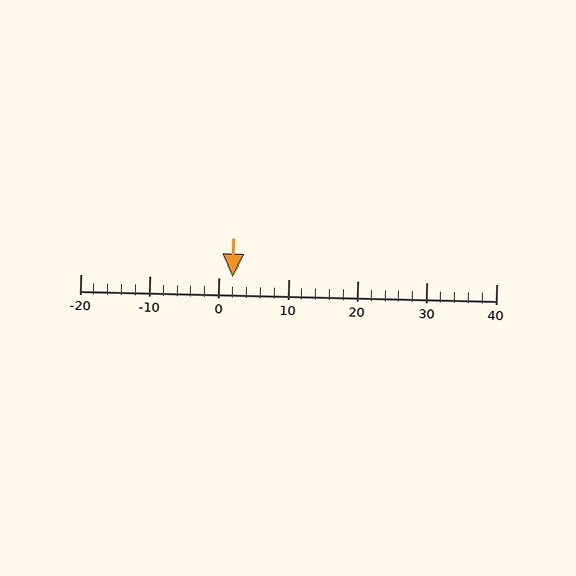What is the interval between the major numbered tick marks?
The major tick marks are spaced 10 units apart.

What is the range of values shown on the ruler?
The ruler shows values from -20 to 40.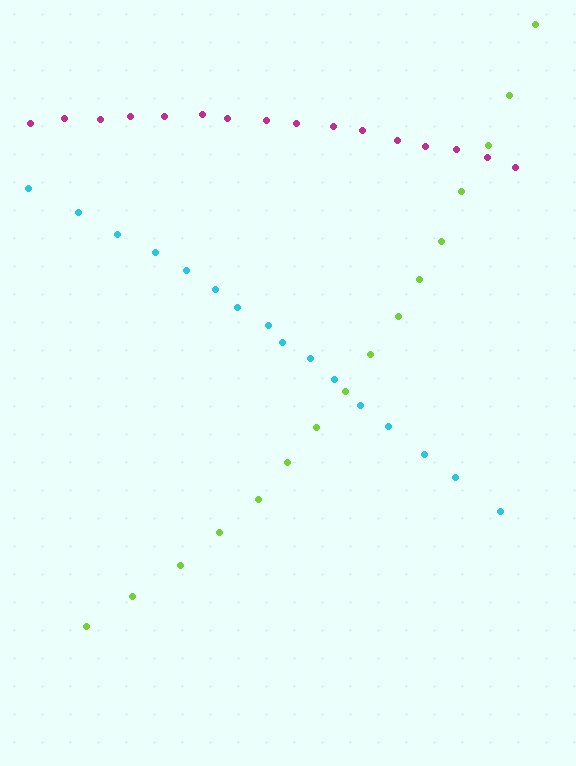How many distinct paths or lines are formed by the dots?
There are 3 distinct paths.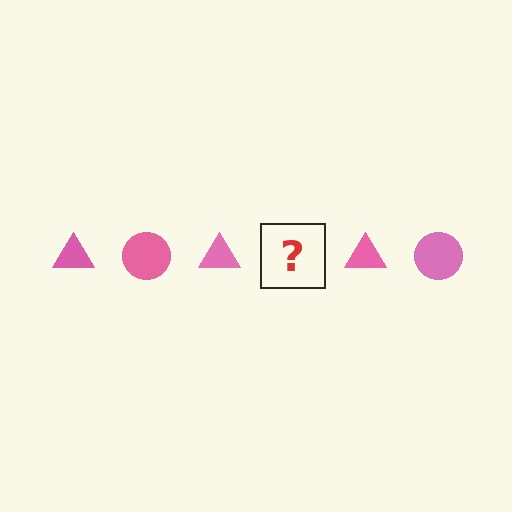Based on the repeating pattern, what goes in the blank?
The blank should be a pink circle.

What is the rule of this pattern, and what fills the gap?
The rule is that the pattern cycles through triangle, circle shapes in pink. The gap should be filled with a pink circle.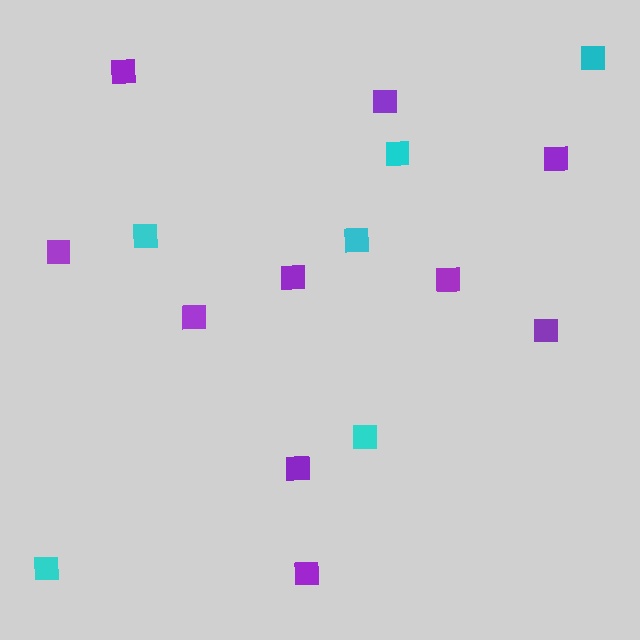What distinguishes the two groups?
There are 2 groups: one group of cyan squares (6) and one group of purple squares (10).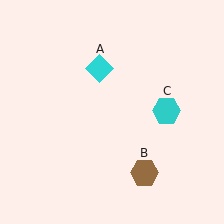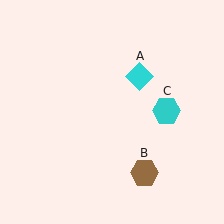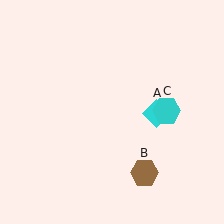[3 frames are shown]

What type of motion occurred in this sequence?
The cyan diamond (object A) rotated clockwise around the center of the scene.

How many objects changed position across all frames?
1 object changed position: cyan diamond (object A).